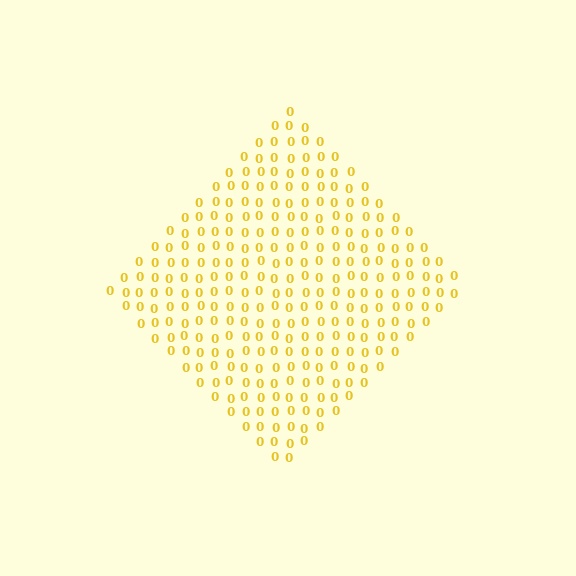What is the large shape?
The large shape is a diamond.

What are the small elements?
The small elements are digit 0's.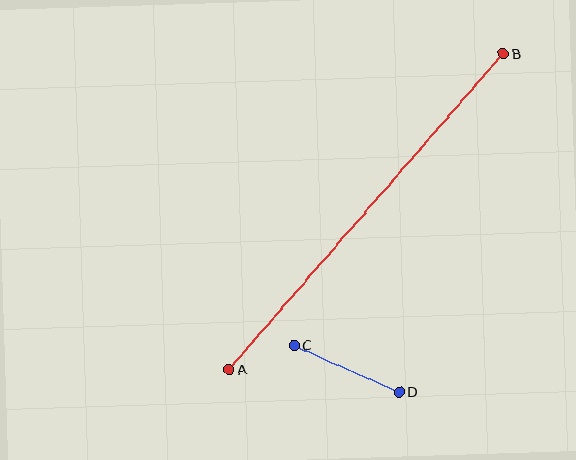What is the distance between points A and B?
The distance is approximately 418 pixels.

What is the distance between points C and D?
The distance is approximately 115 pixels.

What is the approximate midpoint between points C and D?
The midpoint is at approximately (347, 369) pixels.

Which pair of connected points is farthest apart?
Points A and B are farthest apart.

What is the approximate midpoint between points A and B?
The midpoint is at approximately (366, 212) pixels.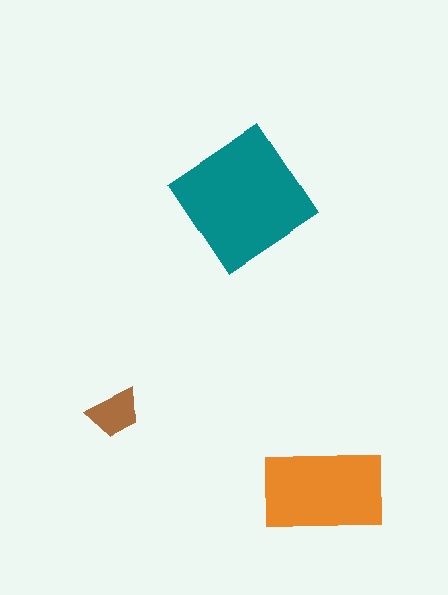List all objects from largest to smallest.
The teal diamond, the orange rectangle, the brown trapezoid.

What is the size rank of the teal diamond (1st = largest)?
1st.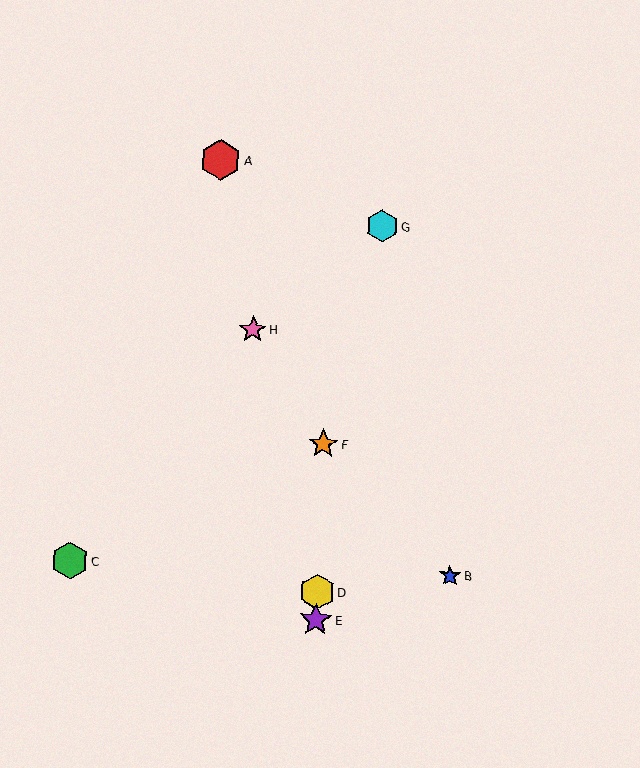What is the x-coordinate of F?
Object F is at x≈323.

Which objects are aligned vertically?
Objects D, E, F are aligned vertically.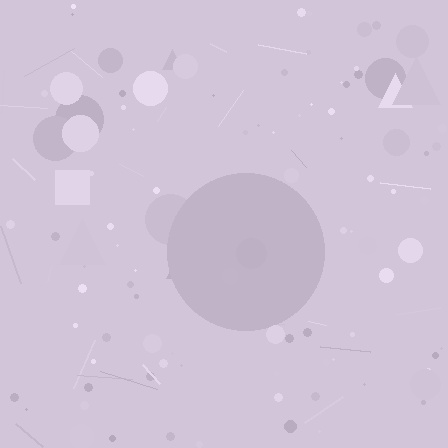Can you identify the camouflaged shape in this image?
The camouflaged shape is a circle.